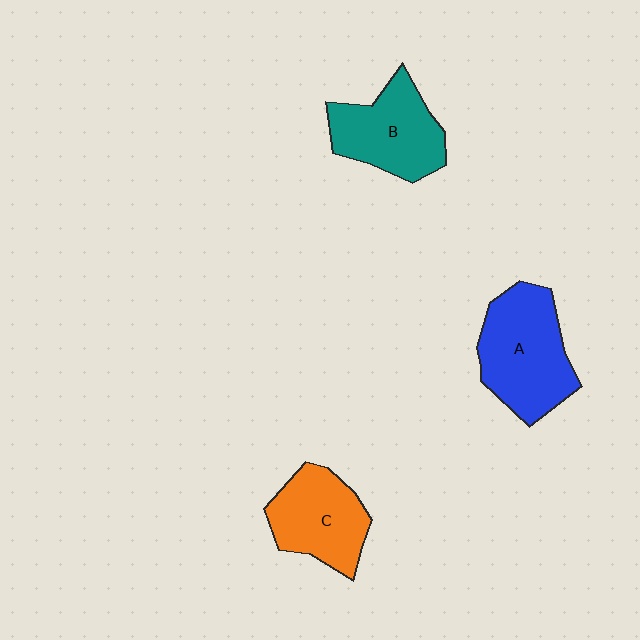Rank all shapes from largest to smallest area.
From largest to smallest: A (blue), B (teal), C (orange).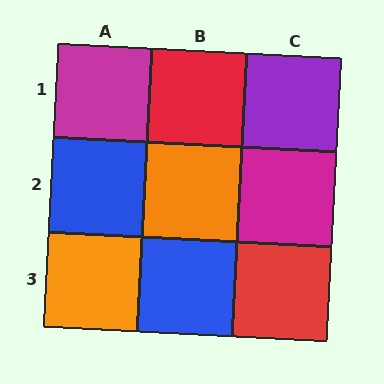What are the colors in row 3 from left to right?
Orange, blue, red.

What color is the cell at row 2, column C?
Magenta.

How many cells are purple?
1 cell is purple.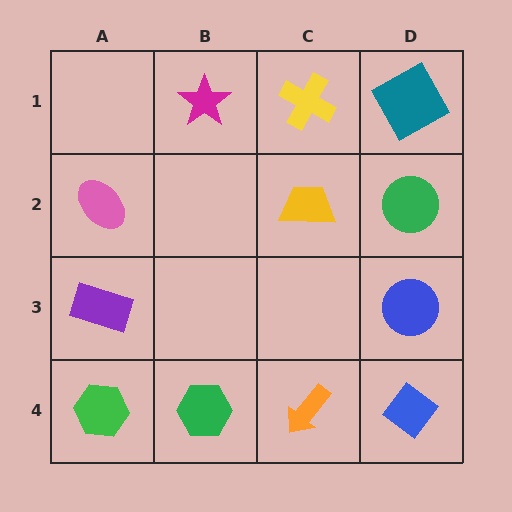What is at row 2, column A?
A pink ellipse.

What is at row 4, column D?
A blue diamond.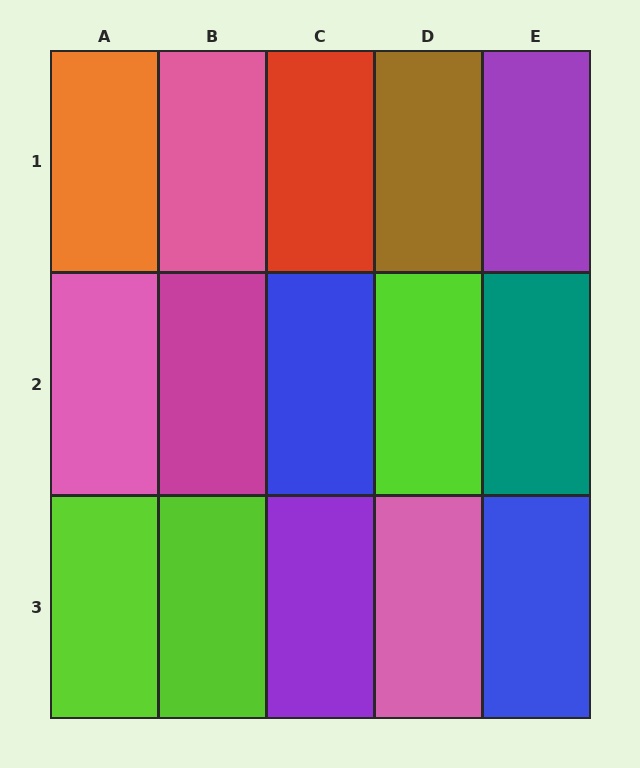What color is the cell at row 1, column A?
Orange.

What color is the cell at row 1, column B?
Pink.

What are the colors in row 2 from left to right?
Pink, magenta, blue, lime, teal.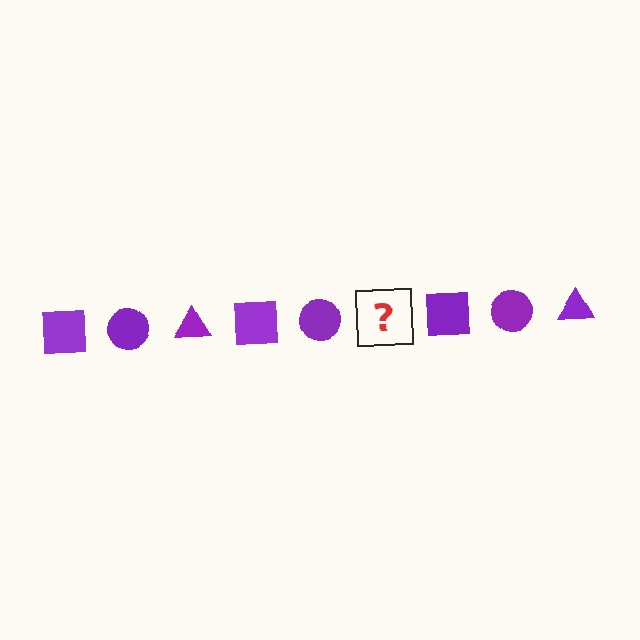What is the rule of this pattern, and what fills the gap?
The rule is that the pattern cycles through square, circle, triangle shapes in purple. The gap should be filled with a purple triangle.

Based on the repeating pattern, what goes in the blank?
The blank should be a purple triangle.